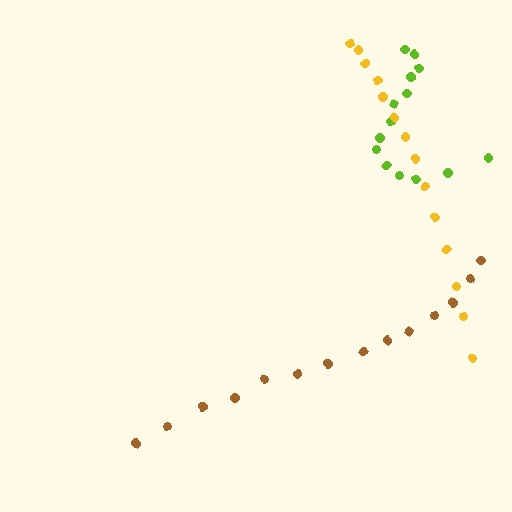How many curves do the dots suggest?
There are 3 distinct paths.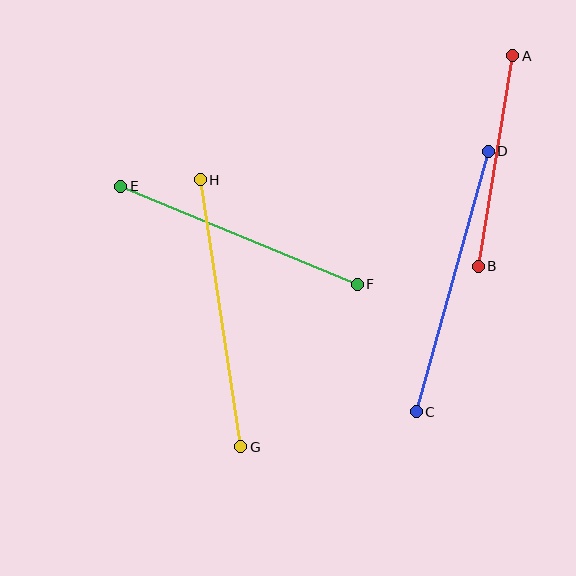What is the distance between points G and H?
The distance is approximately 270 pixels.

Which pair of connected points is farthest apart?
Points G and H are farthest apart.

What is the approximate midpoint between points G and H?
The midpoint is at approximately (221, 313) pixels.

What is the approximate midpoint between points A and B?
The midpoint is at approximately (496, 161) pixels.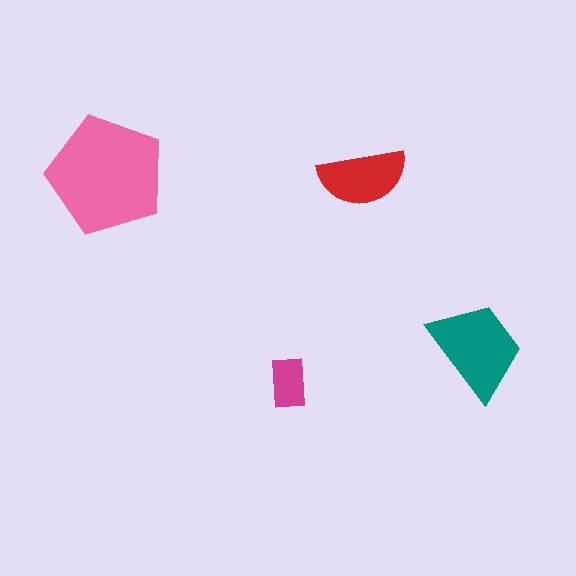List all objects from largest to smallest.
The pink pentagon, the teal trapezoid, the red semicircle, the magenta rectangle.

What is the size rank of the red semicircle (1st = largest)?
3rd.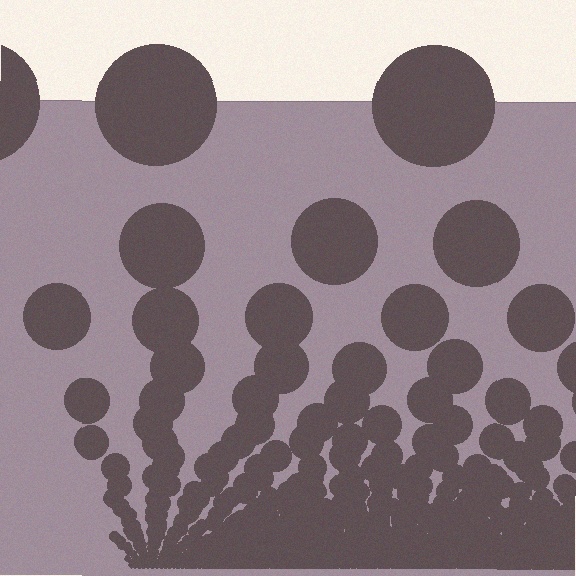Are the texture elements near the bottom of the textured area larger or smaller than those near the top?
Smaller. The gradient is inverted — elements near the bottom are smaller and denser.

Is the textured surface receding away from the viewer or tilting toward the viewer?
The surface appears to tilt toward the viewer. Texture elements get larger and sparser toward the top.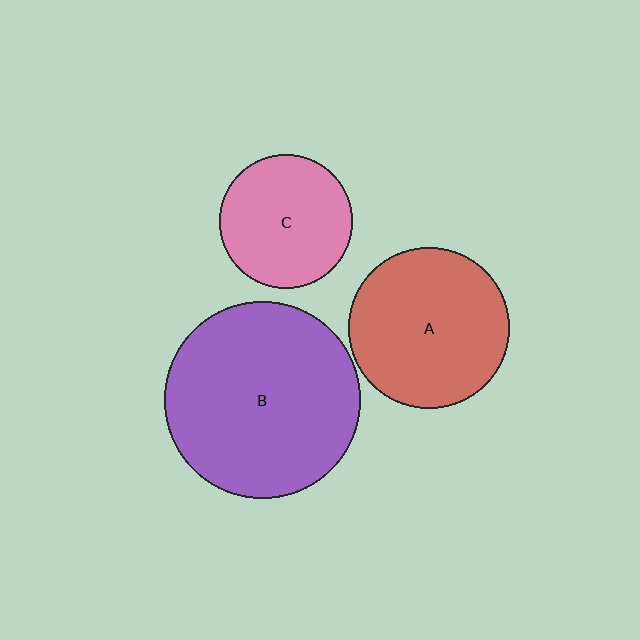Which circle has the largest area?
Circle B (purple).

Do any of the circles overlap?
No, none of the circles overlap.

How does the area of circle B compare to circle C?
Approximately 2.2 times.